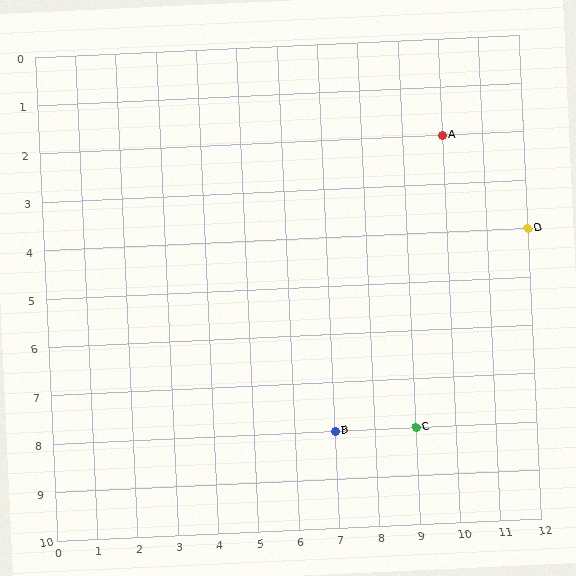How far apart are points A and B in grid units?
Points A and B are 3 columns and 6 rows apart (about 6.7 grid units diagonally).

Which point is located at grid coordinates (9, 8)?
Point C is at (9, 8).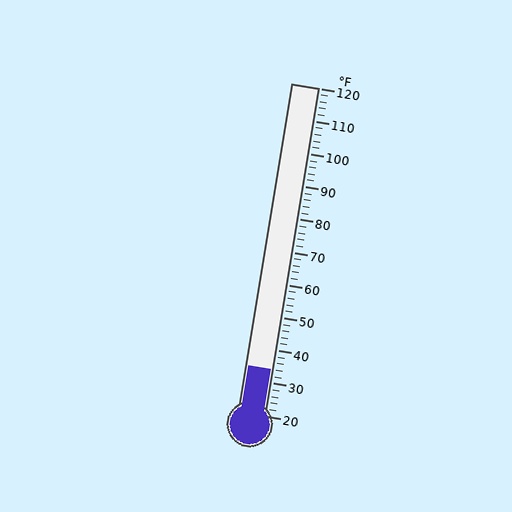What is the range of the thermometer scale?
The thermometer scale ranges from 20°F to 120°F.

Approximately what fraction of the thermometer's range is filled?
The thermometer is filled to approximately 15% of its range.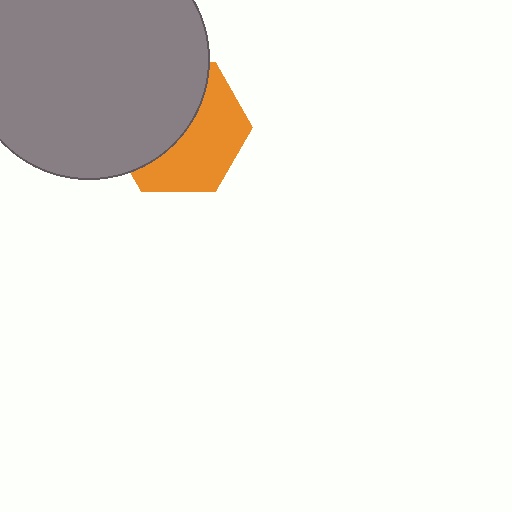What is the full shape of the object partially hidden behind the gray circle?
The partially hidden object is an orange hexagon.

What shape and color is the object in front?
The object in front is a gray circle.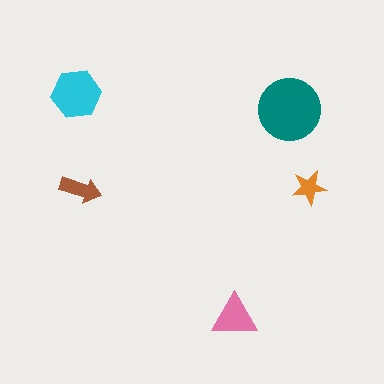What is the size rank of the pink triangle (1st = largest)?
3rd.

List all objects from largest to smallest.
The teal circle, the cyan hexagon, the pink triangle, the brown arrow, the orange star.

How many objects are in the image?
There are 5 objects in the image.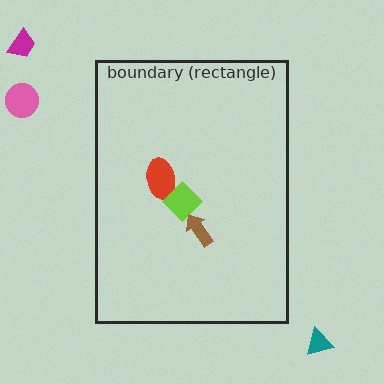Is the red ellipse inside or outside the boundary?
Inside.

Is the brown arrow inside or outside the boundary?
Inside.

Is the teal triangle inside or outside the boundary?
Outside.